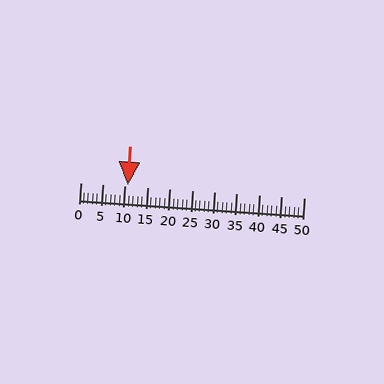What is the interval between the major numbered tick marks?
The major tick marks are spaced 5 units apart.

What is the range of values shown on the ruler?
The ruler shows values from 0 to 50.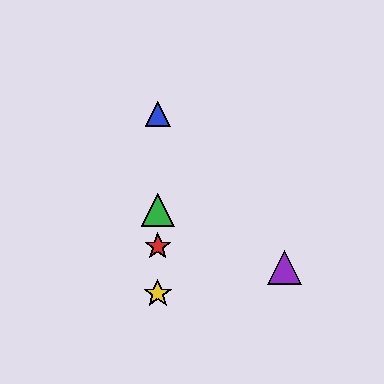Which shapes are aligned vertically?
The red star, the blue triangle, the green triangle, the yellow star are aligned vertically.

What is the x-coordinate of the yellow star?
The yellow star is at x≈158.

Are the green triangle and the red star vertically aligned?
Yes, both are at x≈158.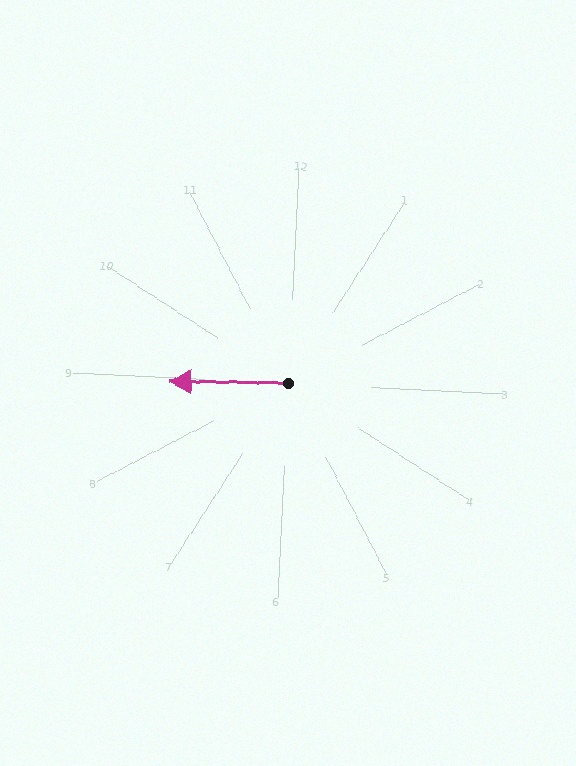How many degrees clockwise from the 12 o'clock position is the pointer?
Approximately 268 degrees.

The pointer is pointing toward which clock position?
Roughly 9 o'clock.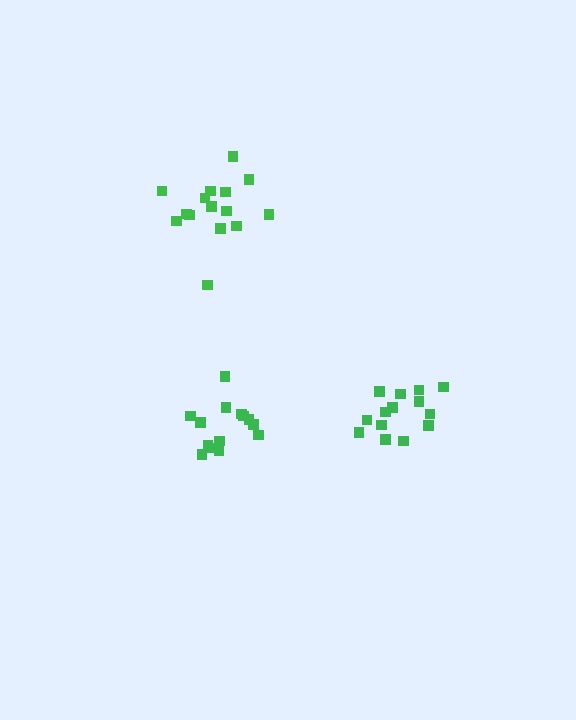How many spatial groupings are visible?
There are 3 spatial groupings.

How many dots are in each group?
Group 1: 14 dots, Group 2: 15 dots, Group 3: 14 dots (43 total).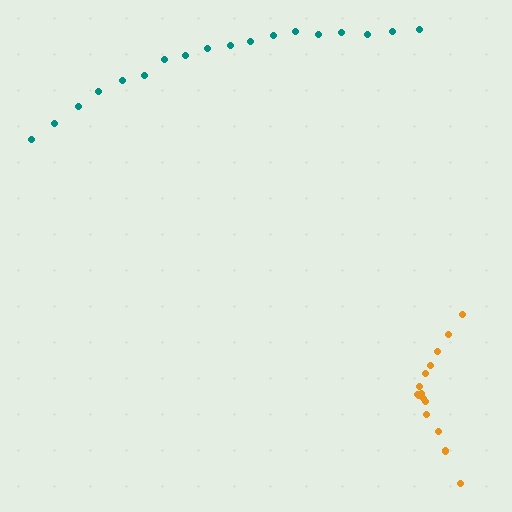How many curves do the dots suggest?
There are 2 distinct paths.